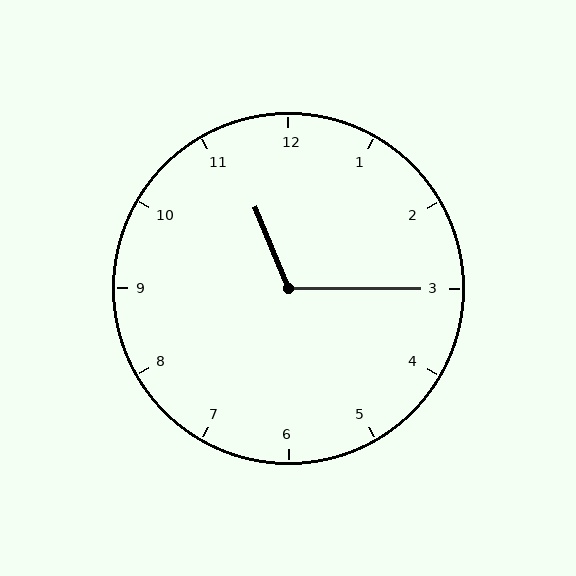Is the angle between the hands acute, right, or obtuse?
It is obtuse.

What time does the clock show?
11:15.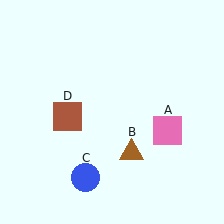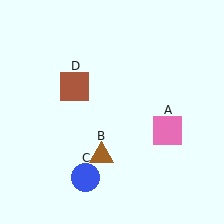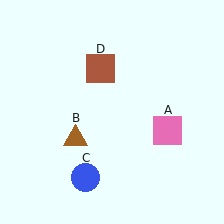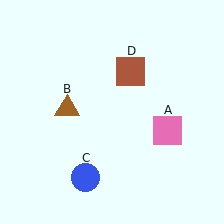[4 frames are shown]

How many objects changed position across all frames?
2 objects changed position: brown triangle (object B), brown square (object D).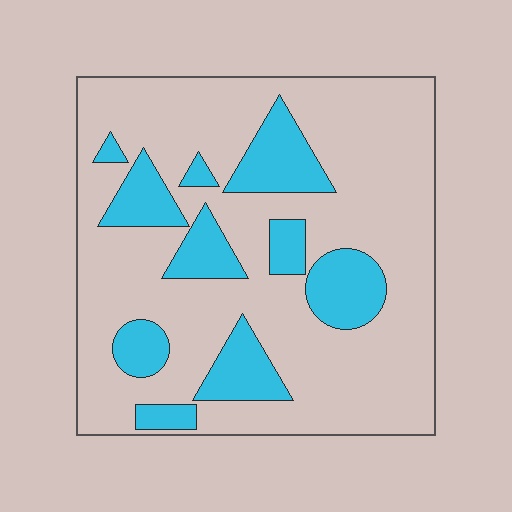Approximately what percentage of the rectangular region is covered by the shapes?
Approximately 25%.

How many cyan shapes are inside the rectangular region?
10.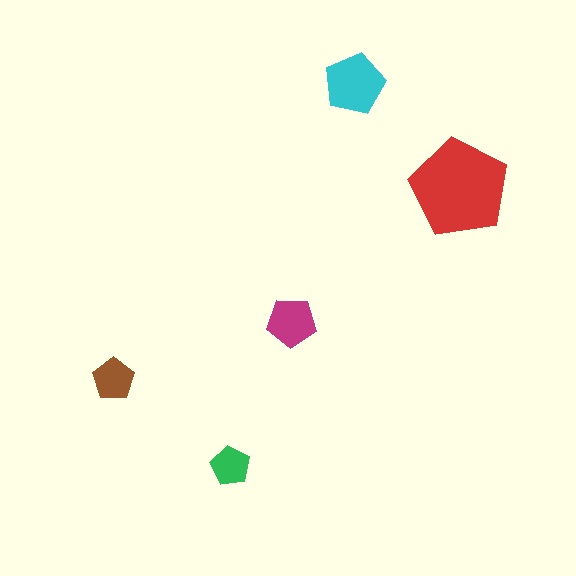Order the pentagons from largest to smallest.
the red one, the cyan one, the magenta one, the brown one, the green one.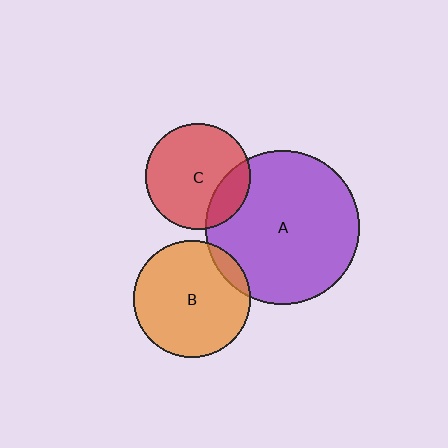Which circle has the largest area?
Circle A (purple).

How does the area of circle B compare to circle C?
Approximately 1.2 times.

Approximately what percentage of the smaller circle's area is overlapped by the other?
Approximately 20%.